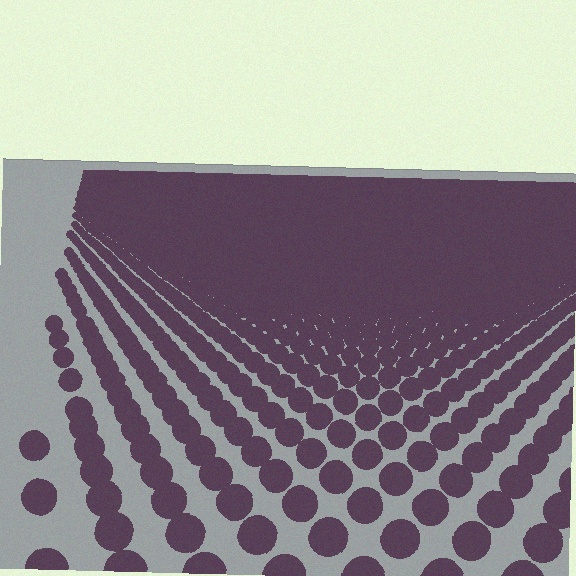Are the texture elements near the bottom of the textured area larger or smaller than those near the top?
Larger. Near the bottom, elements are closer to the viewer and appear at a bigger on-screen size.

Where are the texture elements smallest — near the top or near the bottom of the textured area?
Near the top.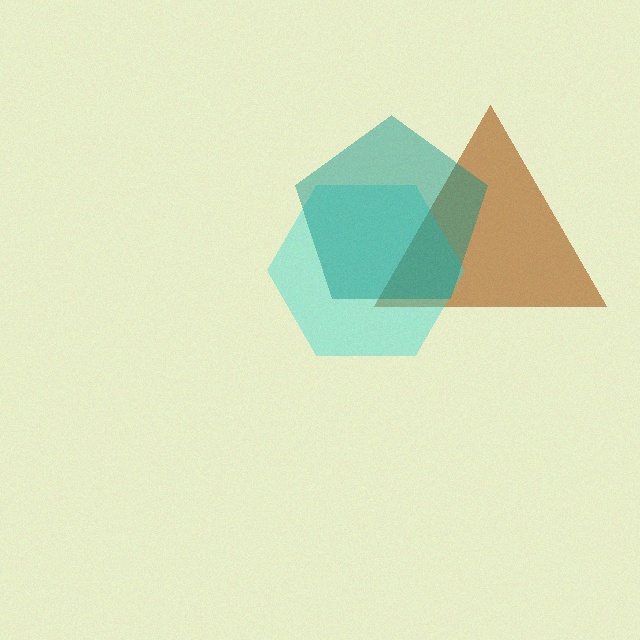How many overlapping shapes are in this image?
There are 3 overlapping shapes in the image.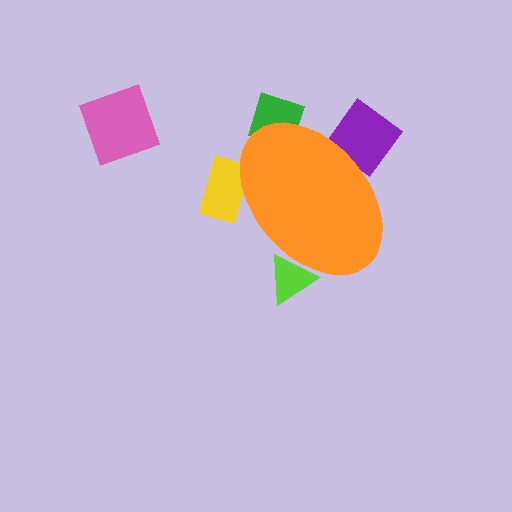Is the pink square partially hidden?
No, the pink square is fully visible.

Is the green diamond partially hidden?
Yes, the green diamond is partially hidden behind the orange ellipse.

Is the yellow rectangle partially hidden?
Yes, the yellow rectangle is partially hidden behind the orange ellipse.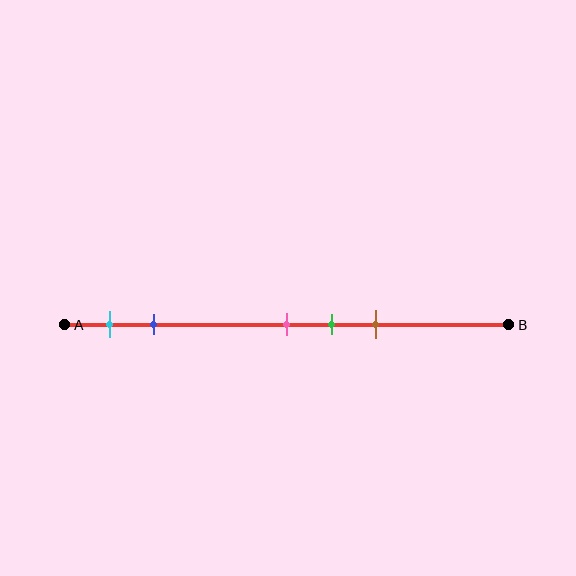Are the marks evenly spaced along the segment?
No, the marks are not evenly spaced.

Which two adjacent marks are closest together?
The pink and green marks are the closest adjacent pair.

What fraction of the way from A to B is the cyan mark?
The cyan mark is approximately 10% (0.1) of the way from A to B.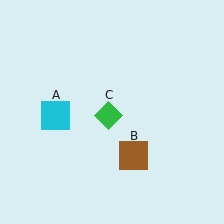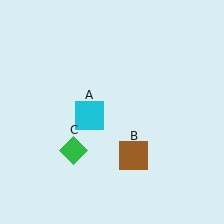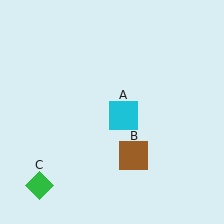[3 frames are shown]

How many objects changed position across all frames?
2 objects changed position: cyan square (object A), green diamond (object C).